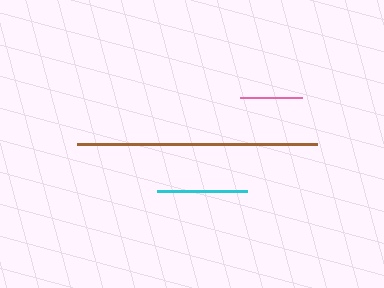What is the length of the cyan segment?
The cyan segment is approximately 90 pixels long.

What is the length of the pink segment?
The pink segment is approximately 62 pixels long.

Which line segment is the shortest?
The pink line is the shortest at approximately 62 pixels.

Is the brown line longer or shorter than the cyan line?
The brown line is longer than the cyan line.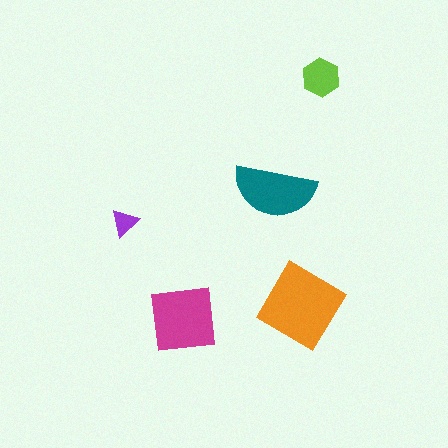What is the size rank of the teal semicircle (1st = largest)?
3rd.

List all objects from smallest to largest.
The purple triangle, the lime hexagon, the teal semicircle, the magenta square, the orange diamond.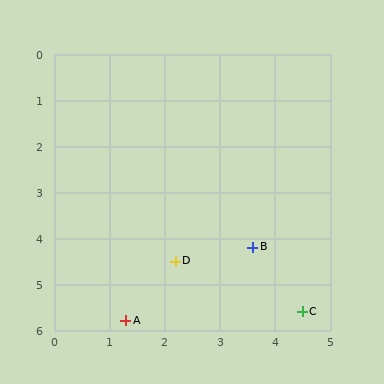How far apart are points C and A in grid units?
Points C and A are about 3.2 grid units apart.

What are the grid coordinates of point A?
Point A is at approximately (1.3, 5.8).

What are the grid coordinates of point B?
Point B is at approximately (3.6, 4.2).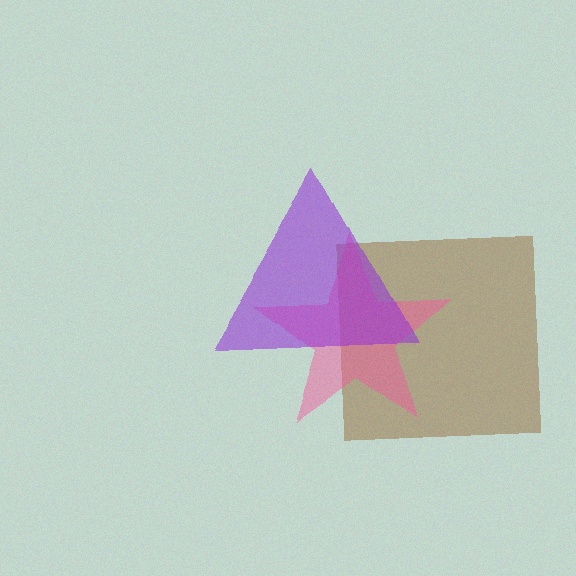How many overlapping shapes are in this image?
There are 3 overlapping shapes in the image.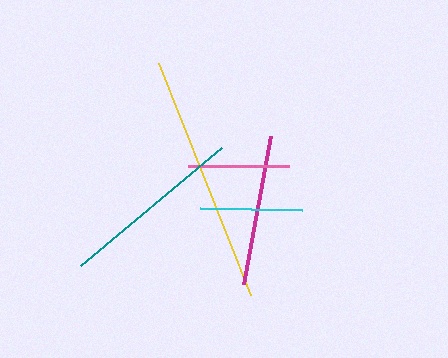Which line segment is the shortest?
The pink line is the shortest at approximately 101 pixels.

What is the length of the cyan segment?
The cyan segment is approximately 103 pixels long.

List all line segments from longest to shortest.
From longest to shortest: yellow, teal, magenta, cyan, pink.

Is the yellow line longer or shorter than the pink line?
The yellow line is longer than the pink line.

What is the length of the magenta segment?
The magenta segment is approximately 151 pixels long.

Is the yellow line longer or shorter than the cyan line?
The yellow line is longer than the cyan line.